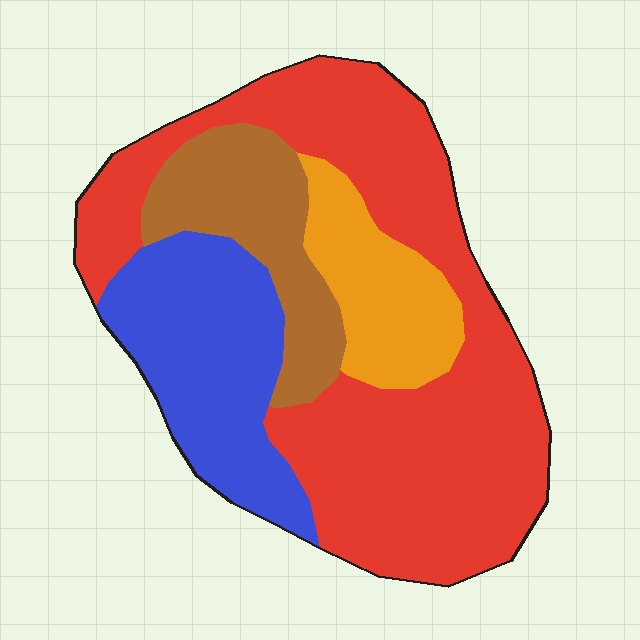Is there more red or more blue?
Red.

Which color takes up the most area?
Red, at roughly 50%.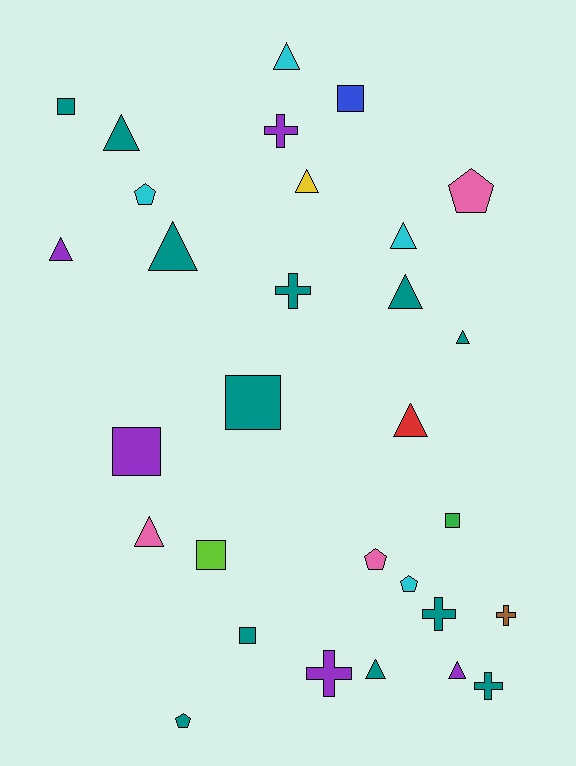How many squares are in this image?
There are 7 squares.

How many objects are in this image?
There are 30 objects.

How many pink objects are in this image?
There are 3 pink objects.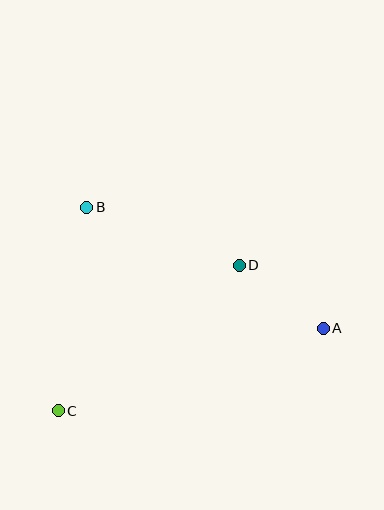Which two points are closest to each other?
Points A and D are closest to each other.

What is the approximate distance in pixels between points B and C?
The distance between B and C is approximately 206 pixels.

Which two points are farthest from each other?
Points A and C are farthest from each other.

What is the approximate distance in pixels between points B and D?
The distance between B and D is approximately 163 pixels.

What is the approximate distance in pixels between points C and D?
The distance between C and D is approximately 232 pixels.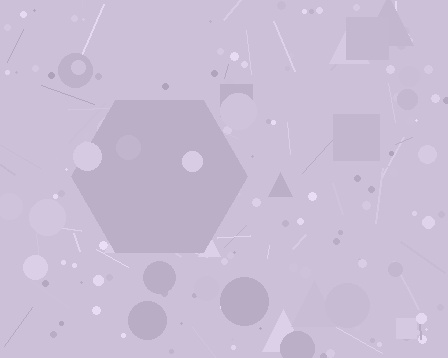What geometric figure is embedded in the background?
A hexagon is embedded in the background.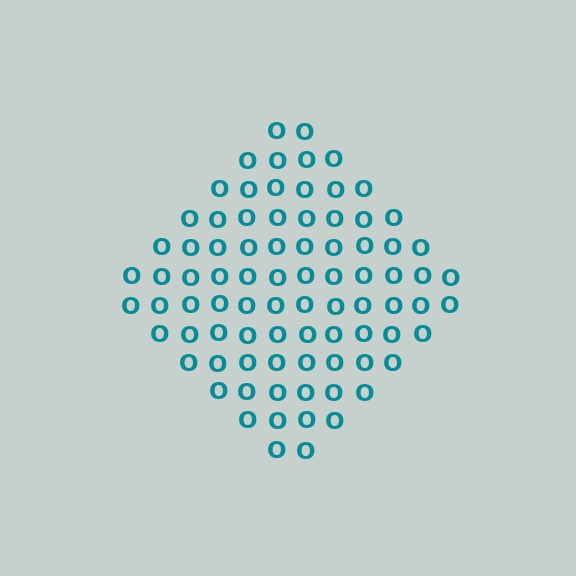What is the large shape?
The large shape is a diamond.